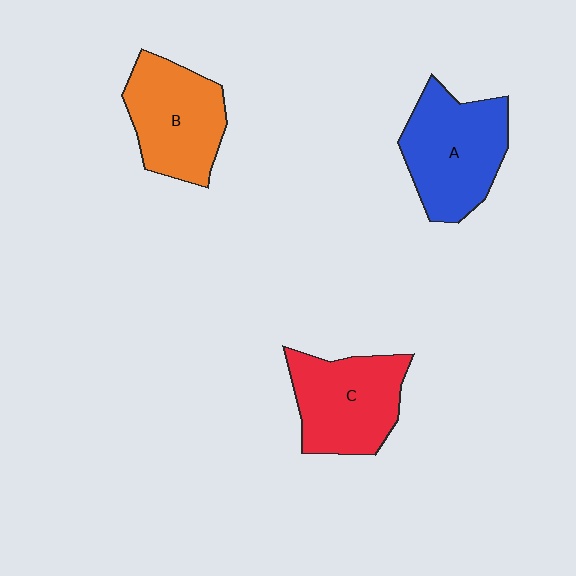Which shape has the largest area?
Shape A (blue).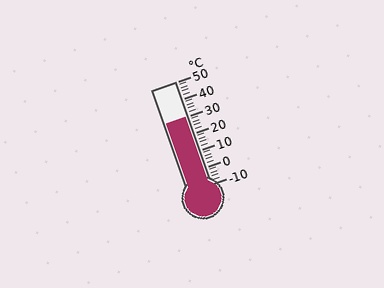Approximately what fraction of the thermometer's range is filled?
The thermometer is filled to approximately 65% of its range.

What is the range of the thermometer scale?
The thermometer scale ranges from -10°C to 50°C.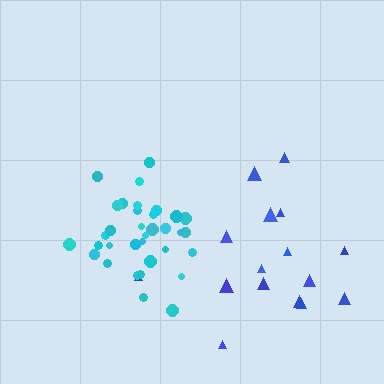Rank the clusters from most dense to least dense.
cyan, blue.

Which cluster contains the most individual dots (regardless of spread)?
Cyan (34).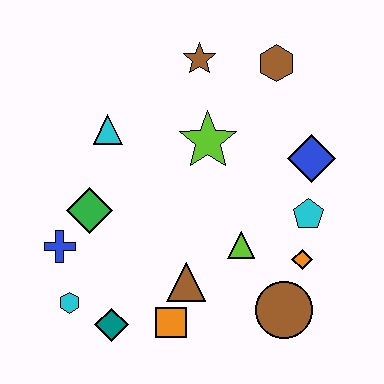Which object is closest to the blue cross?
The green diamond is closest to the blue cross.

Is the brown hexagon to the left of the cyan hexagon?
No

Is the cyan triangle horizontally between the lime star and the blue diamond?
No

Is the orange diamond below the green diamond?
Yes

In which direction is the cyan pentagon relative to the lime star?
The cyan pentagon is to the right of the lime star.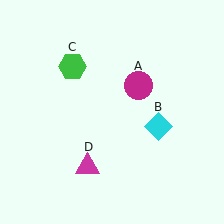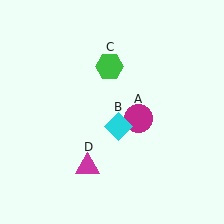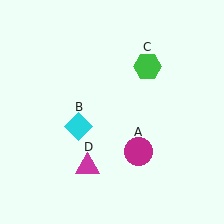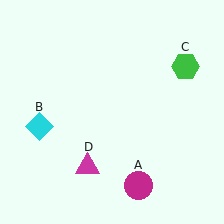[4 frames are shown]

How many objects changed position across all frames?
3 objects changed position: magenta circle (object A), cyan diamond (object B), green hexagon (object C).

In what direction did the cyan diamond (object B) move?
The cyan diamond (object B) moved left.